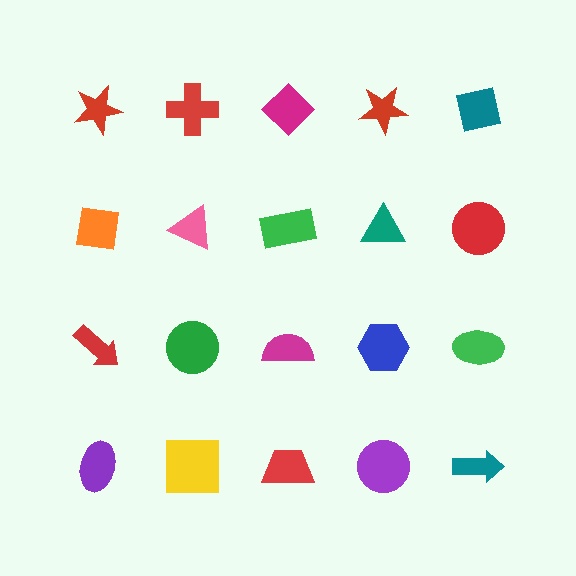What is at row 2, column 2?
A pink triangle.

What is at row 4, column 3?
A red trapezoid.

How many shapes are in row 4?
5 shapes.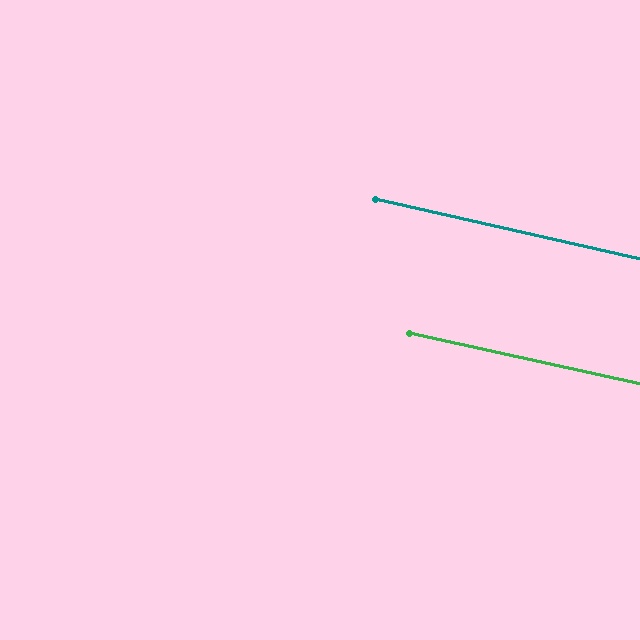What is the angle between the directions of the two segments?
Approximately 0 degrees.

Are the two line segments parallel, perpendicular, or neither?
Parallel — their directions differ by only 0.4°.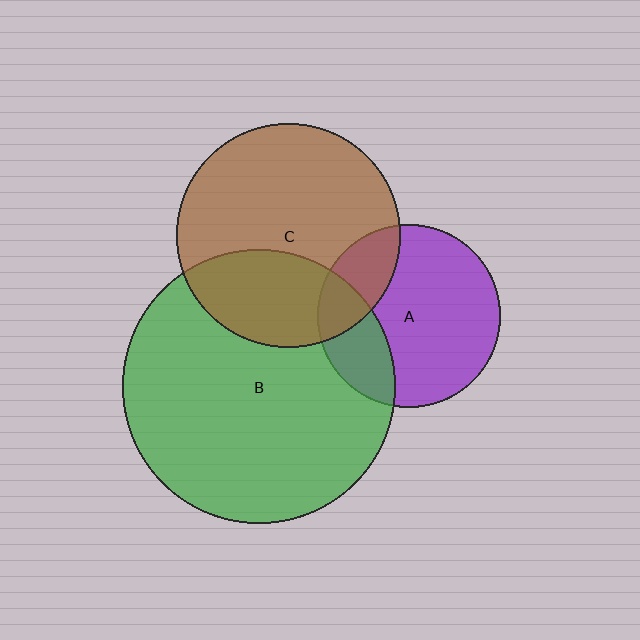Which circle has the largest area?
Circle B (green).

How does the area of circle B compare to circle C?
Approximately 1.5 times.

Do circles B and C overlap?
Yes.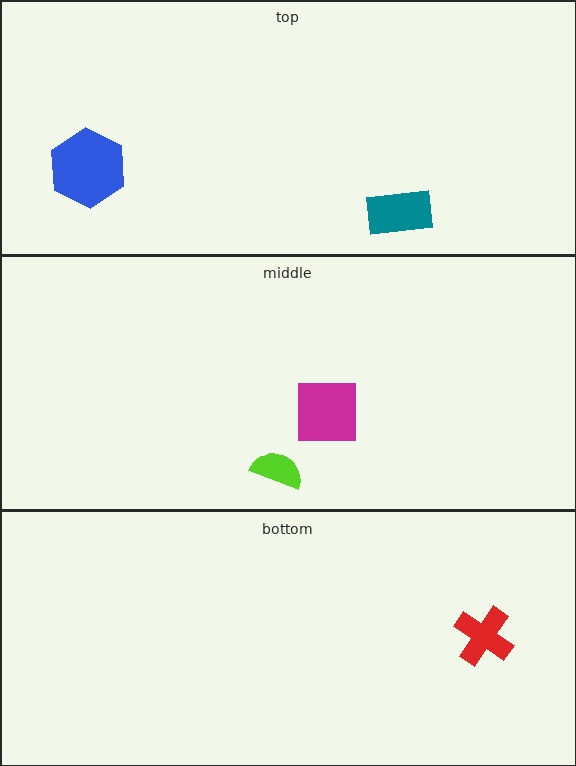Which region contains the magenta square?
The middle region.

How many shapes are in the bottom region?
1.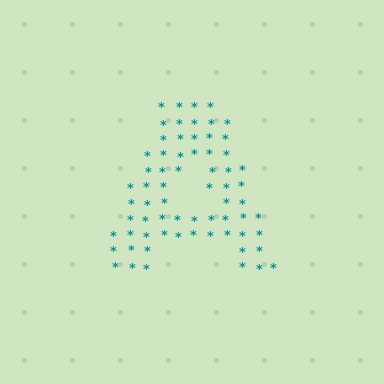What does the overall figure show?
The overall figure shows the letter A.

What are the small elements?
The small elements are asterisks.